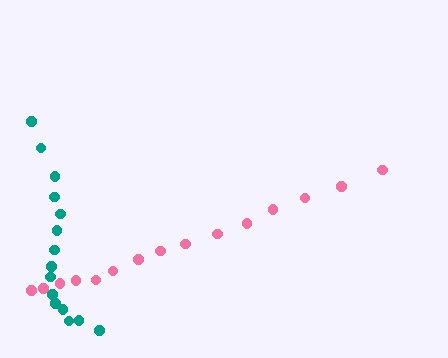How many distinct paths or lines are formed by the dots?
There are 2 distinct paths.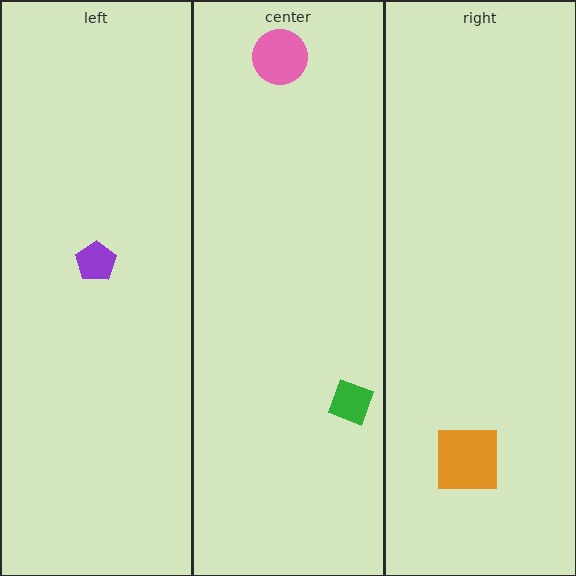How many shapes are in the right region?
1.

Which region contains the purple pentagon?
The left region.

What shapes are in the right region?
The orange square.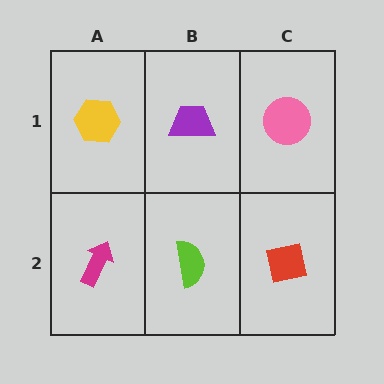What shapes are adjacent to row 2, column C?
A pink circle (row 1, column C), a lime semicircle (row 2, column B).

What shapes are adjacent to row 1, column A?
A magenta arrow (row 2, column A), a purple trapezoid (row 1, column B).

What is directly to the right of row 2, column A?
A lime semicircle.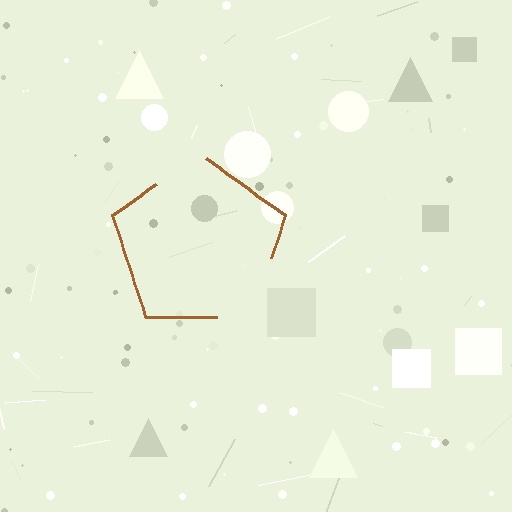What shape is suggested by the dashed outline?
The dashed outline suggests a pentagon.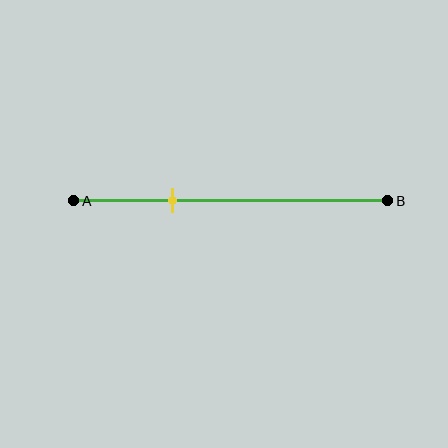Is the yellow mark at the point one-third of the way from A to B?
Yes, the mark is approximately at the one-third point.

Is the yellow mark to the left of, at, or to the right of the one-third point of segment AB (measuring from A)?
The yellow mark is approximately at the one-third point of segment AB.